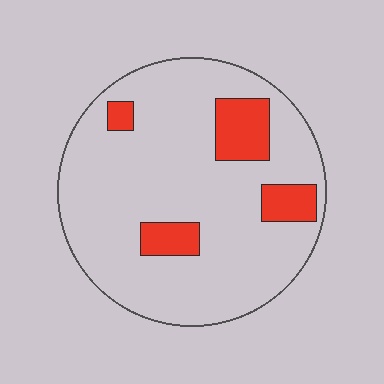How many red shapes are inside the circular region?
4.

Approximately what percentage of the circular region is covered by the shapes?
Approximately 15%.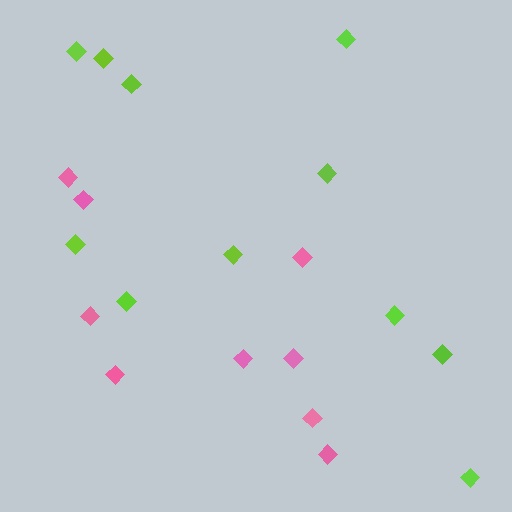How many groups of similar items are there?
There are 2 groups: one group of pink diamonds (9) and one group of lime diamonds (11).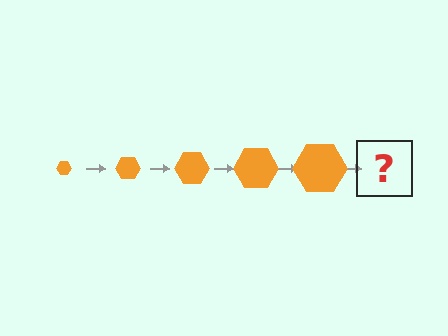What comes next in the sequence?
The next element should be an orange hexagon, larger than the previous one.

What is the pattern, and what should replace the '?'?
The pattern is that the hexagon gets progressively larger each step. The '?' should be an orange hexagon, larger than the previous one.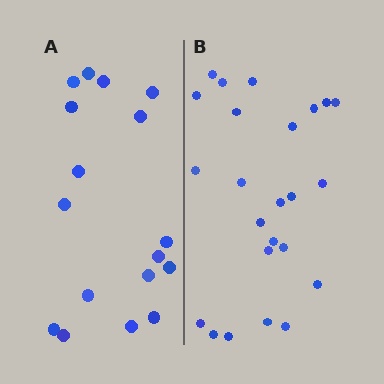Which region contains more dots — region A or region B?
Region B (the right region) has more dots.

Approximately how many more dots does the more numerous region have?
Region B has roughly 8 or so more dots than region A.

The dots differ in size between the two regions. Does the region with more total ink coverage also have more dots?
No. Region A has more total ink coverage because its dots are larger, but region B actually contains more individual dots. Total area can be misleading — the number of items is what matters here.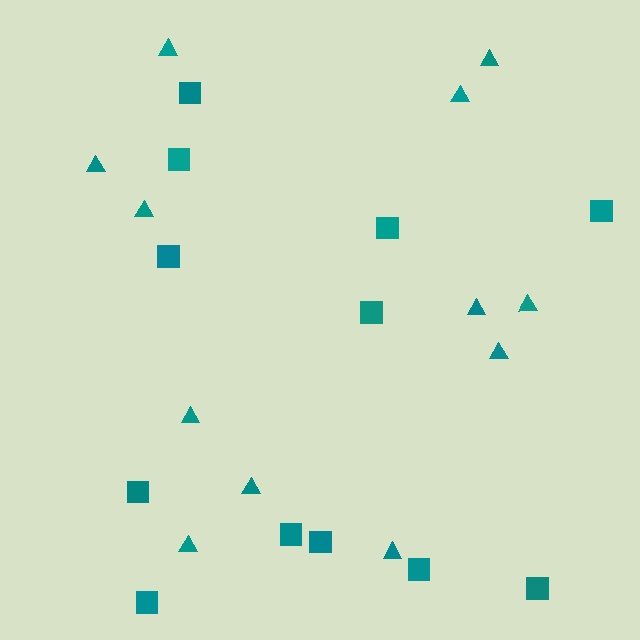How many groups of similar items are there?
There are 2 groups: one group of triangles (12) and one group of squares (12).